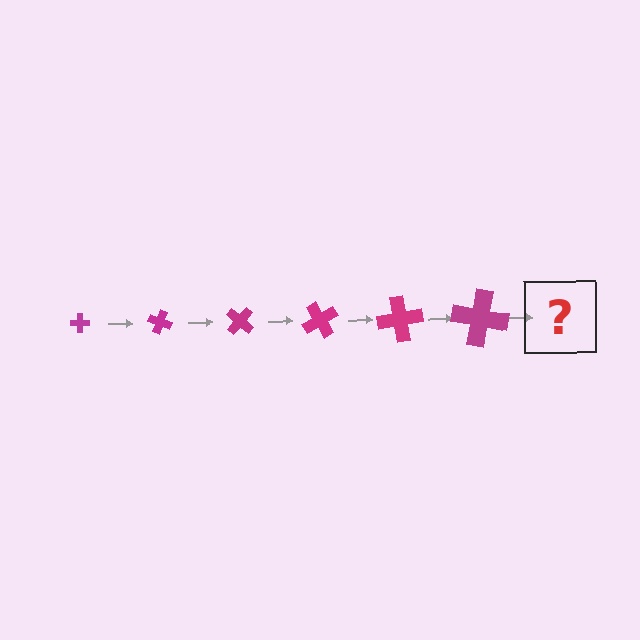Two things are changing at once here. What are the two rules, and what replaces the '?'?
The two rules are that the cross grows larger each step and it rotates 20 degrees each step. The '?' should be a cross, larger than the previous one and rotated 120 degrees from the start.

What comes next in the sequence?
The next element should be a cross, larger than the previous one and rotated 120 degrees from the start.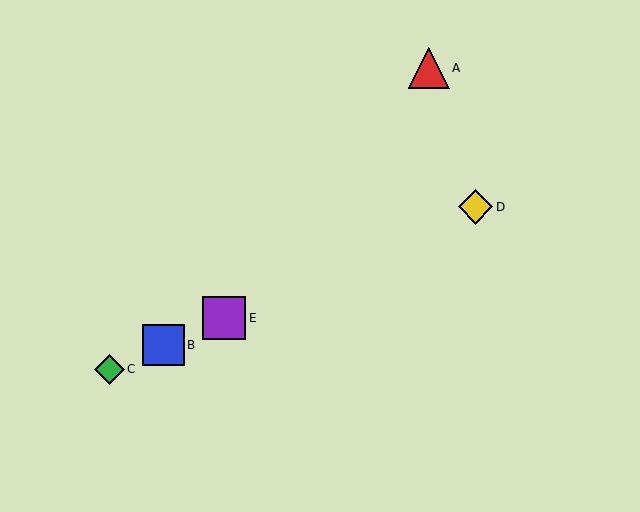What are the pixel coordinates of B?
Object B is at (164, 345).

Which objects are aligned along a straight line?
Objects B, C, D, E are aligned along a straight line.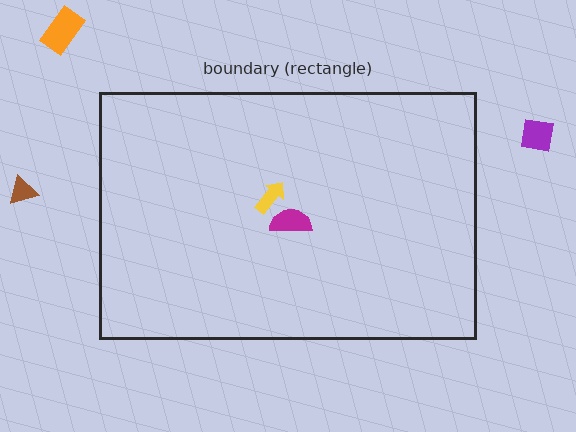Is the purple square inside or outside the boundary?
Outside.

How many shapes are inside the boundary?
2 inside, 3 outside.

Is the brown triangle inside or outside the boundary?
Outside.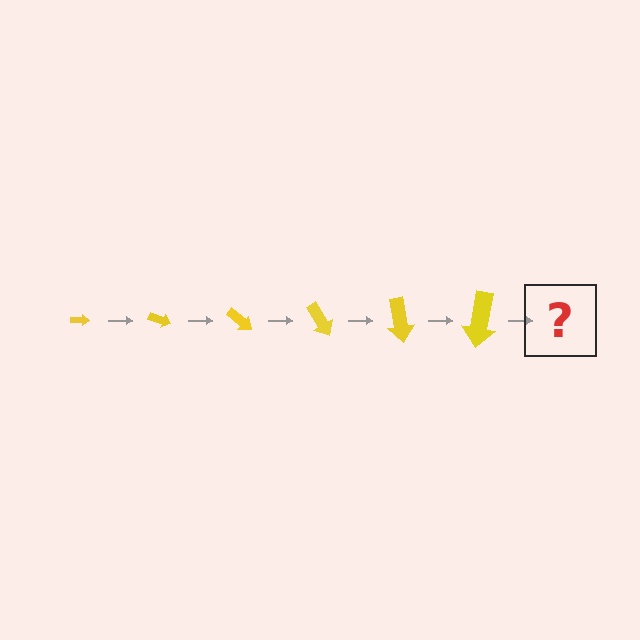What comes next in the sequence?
The next element should be an arrow, larger than the previous one and rotated 120 degrees from the start.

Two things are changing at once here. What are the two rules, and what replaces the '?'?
The two rules are that the arrow grows larger each step and it rotates 20 degrees each step. The '?' should be an arrow, larger than the previous one and rotated 120 degrees from the start.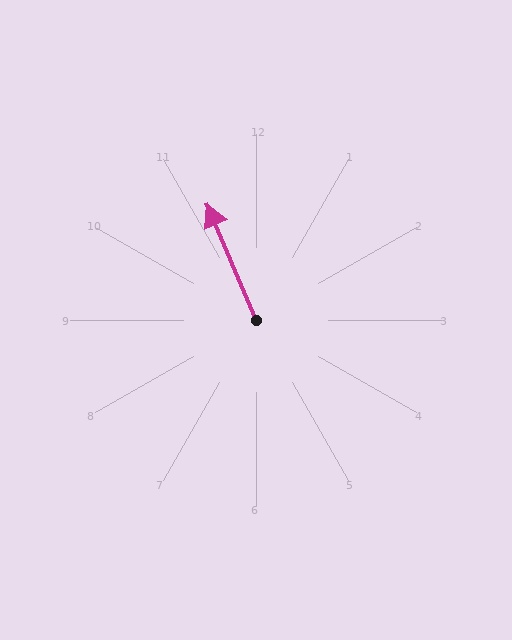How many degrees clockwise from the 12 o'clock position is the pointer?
Approximately 337 degrees.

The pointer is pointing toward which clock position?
Roughly 11 o'clock.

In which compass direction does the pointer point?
Northwest.